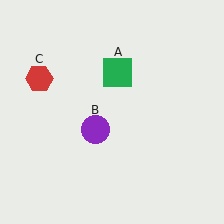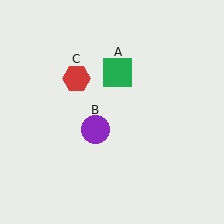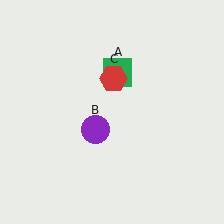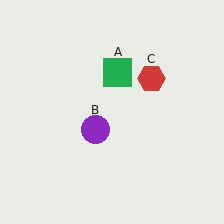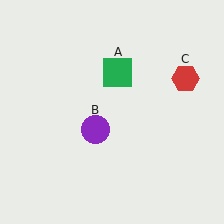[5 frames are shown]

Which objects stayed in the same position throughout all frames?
Green square (object A) and purple circle (object B) remained stationary.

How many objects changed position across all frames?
1 object changed position: red hexagon (object C).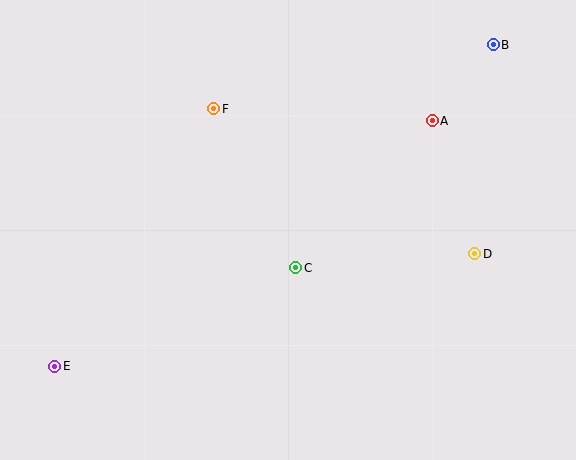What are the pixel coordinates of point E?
Point E is at (55, 366).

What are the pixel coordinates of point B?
Point B is at (493, 45).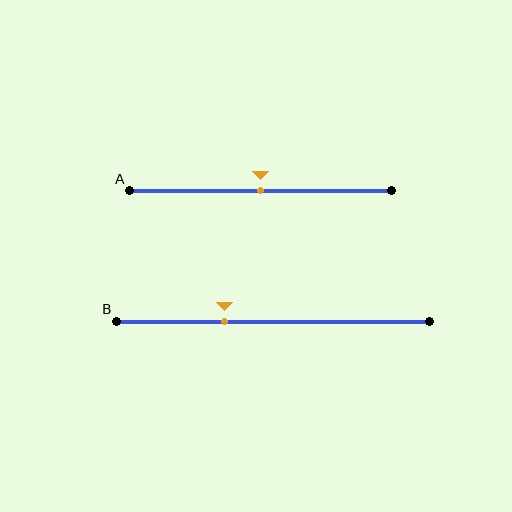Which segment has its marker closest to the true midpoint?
Segment A has its marker closest to the true midpoint.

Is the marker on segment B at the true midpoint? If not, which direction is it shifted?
No, the marker on segment B is shifted to the left by about 16% of the segment length.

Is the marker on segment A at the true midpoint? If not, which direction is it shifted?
Yes, the marker on segment A is at the true midpoint.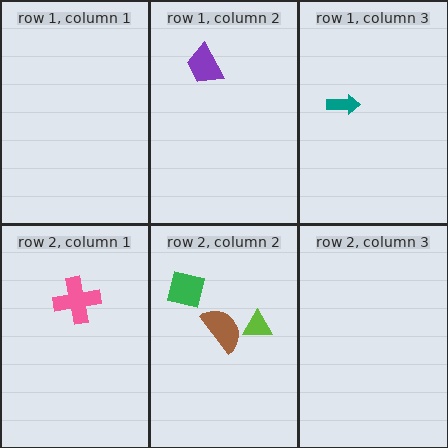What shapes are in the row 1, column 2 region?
The purple trapezoid.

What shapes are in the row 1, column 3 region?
The teal arrow.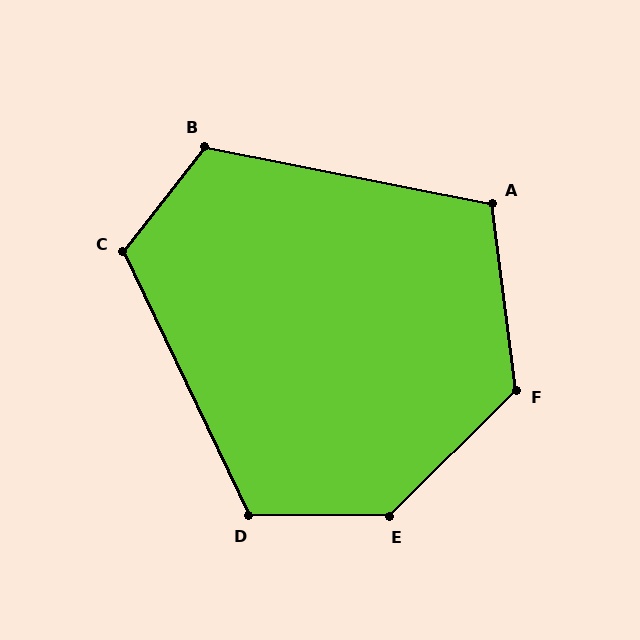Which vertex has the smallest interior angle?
A, at approximately 108 degrees.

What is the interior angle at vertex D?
Approximately 116 degrees (obtuse).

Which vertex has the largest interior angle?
E, at approximately 135 degrees.